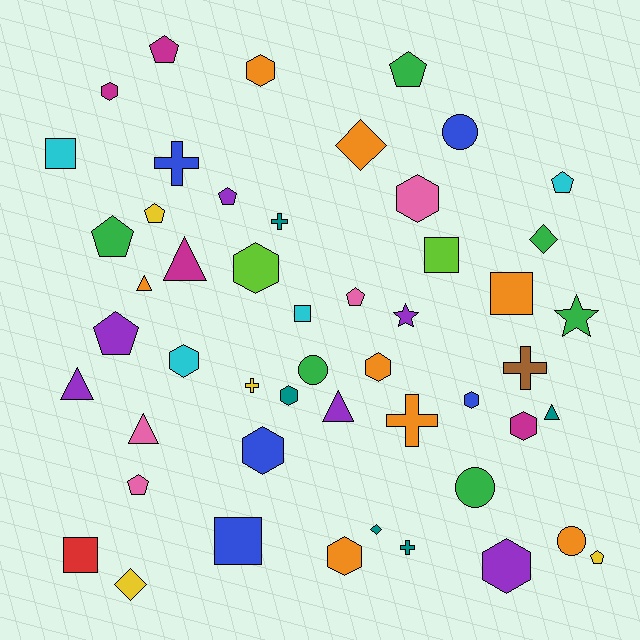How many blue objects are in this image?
There are 5 blue objects.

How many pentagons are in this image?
There are 10 pentagons.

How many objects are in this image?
There are 50 objects.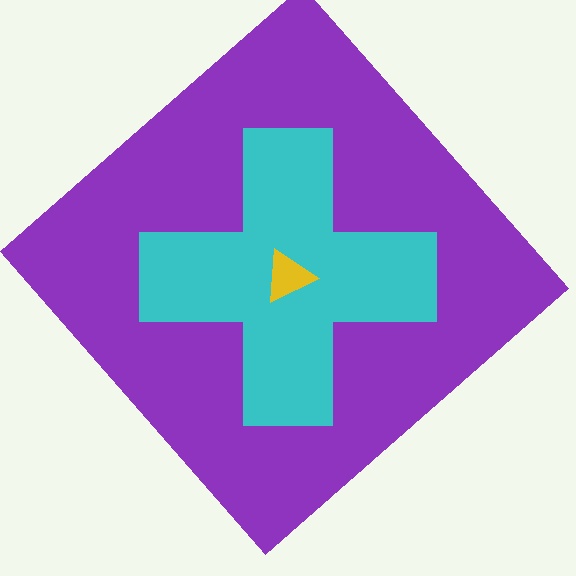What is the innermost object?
The yellow triangle.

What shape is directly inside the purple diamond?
The cyan cross.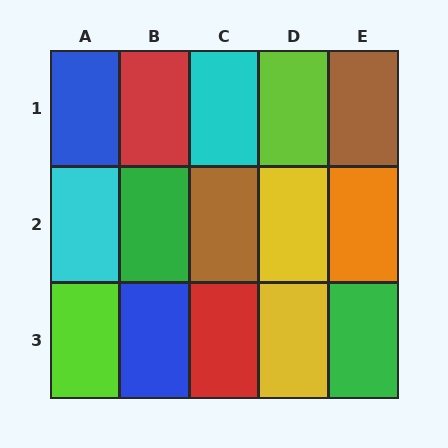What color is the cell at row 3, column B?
Blue.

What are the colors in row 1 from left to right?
Blue, red, cyan, lime, brown.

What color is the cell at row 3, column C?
Red.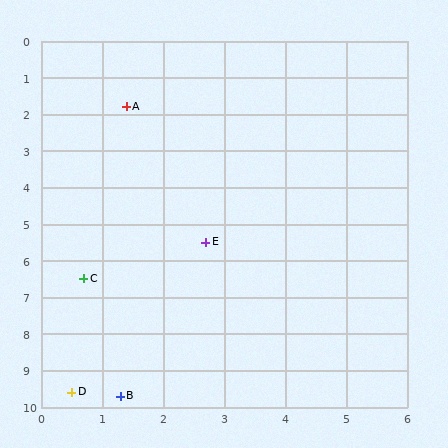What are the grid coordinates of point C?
Point C is at approximately (0.7, 6.5).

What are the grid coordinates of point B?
Point B is at approximately (1.3, 9.7).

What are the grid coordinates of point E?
Point E is at approximately (2.7, 5.5).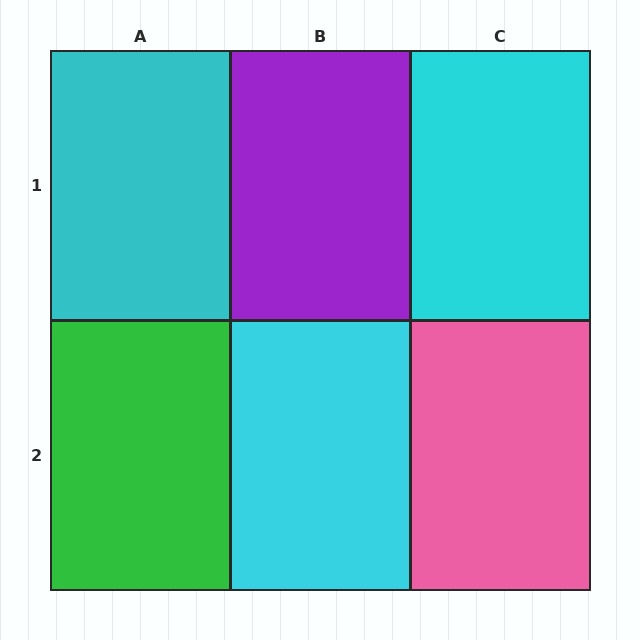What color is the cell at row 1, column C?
Cyan.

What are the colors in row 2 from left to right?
Green, cyan, pink.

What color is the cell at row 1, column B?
Purple.